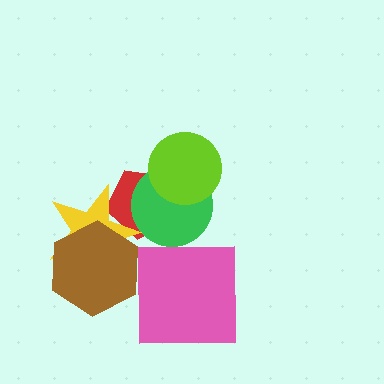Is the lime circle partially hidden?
No, no other shape covers it.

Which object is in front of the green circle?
The lime circle is in front of the green circle.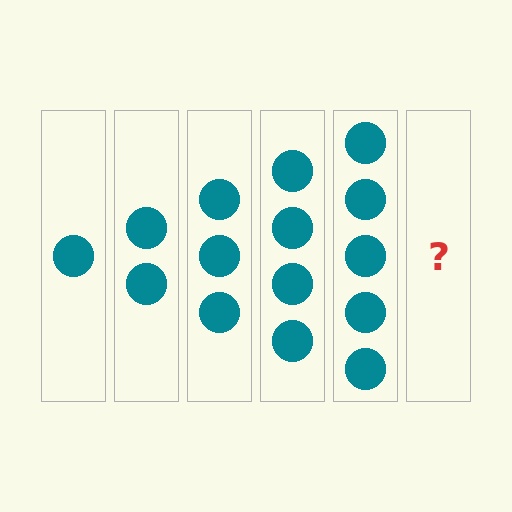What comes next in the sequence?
The next element should be 6 circles.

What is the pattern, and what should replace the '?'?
The pattern is that each step adds one more circle. The '?' should be 6 circles.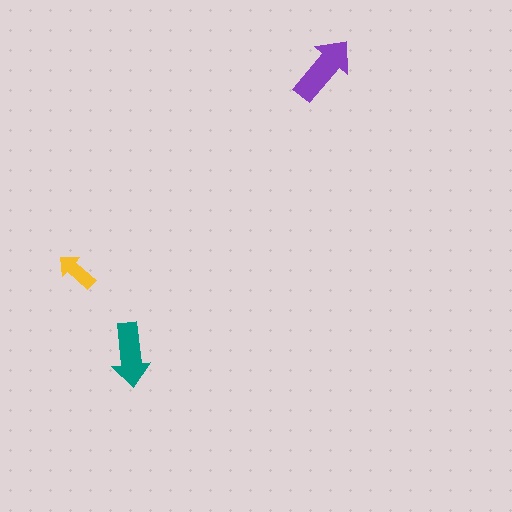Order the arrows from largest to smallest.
the purple one, the teal one, the yellow one.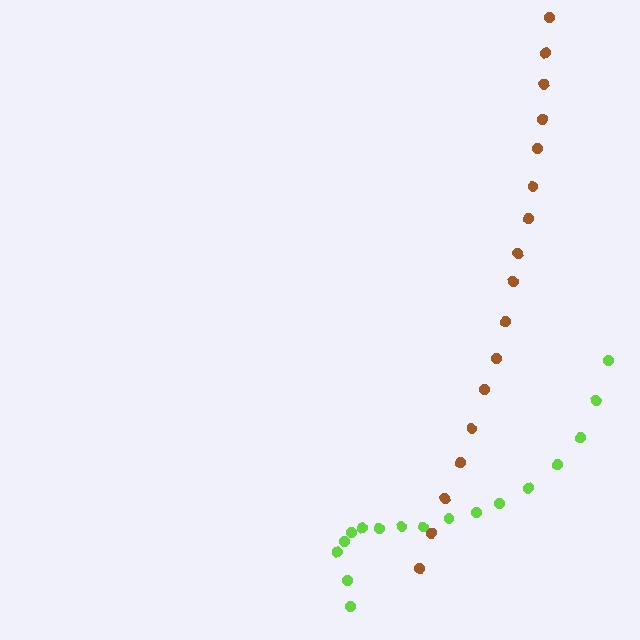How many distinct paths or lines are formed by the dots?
There are 2 distinct paths.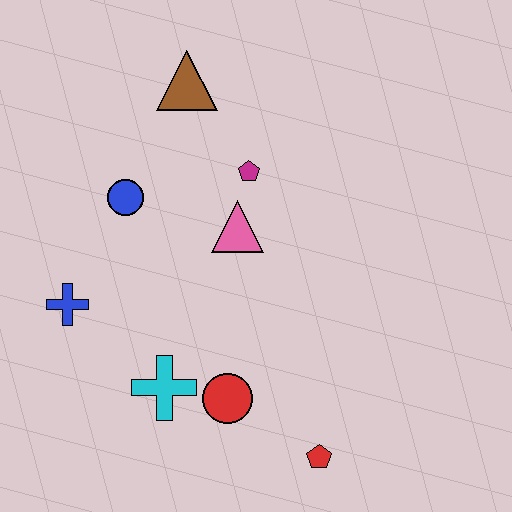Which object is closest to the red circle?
The cyan cross is closest to the red circle.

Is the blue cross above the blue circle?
No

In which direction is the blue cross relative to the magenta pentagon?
The blue cross is to the left of the magenta pentagon.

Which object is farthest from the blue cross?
The red pentagon is farthest from the blue cross.